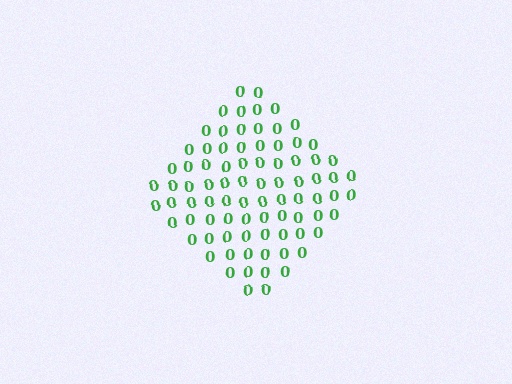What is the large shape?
The large shape is a diamond.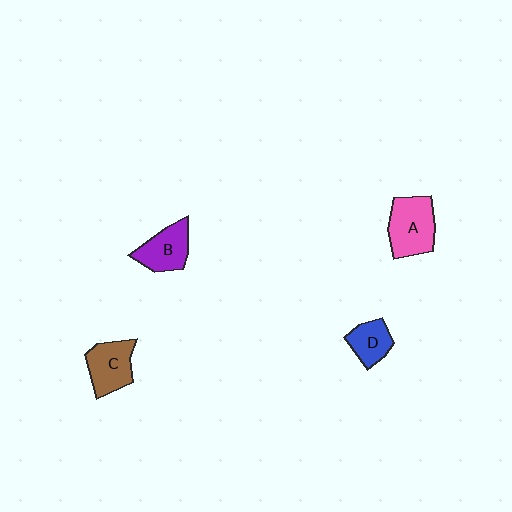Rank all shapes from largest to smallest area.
From largest to smallest: A (pink), C (brown), B (purple), D (blue).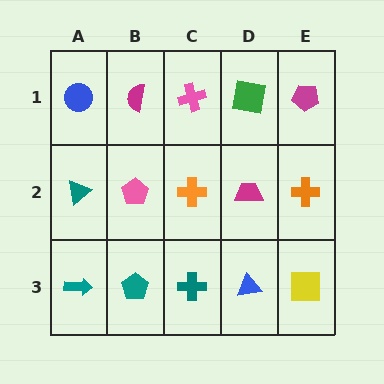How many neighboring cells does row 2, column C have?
4.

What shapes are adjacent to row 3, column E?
An orange cross (row 2, column E), a blue triangle (row 3, column D).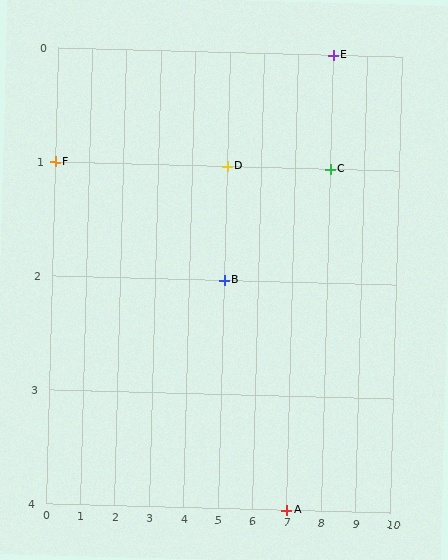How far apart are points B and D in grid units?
Points B and D are 1 row apart.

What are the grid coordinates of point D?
Point D is at grid coordinates (5, 1).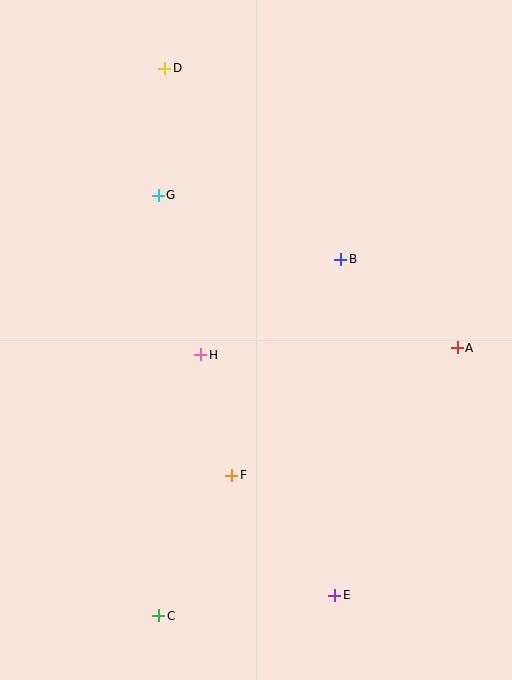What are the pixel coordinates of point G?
Point G is at (158, 195).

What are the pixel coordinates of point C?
Point C is at (159, 616).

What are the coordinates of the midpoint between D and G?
The midpoint between D and G is at (161, 132).